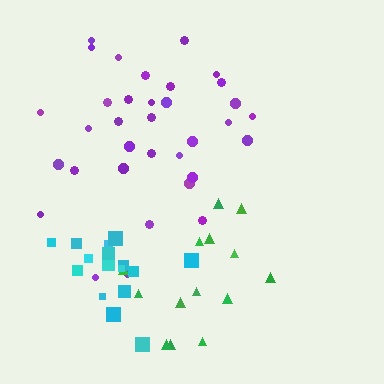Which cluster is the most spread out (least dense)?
Green.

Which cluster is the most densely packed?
Cyan.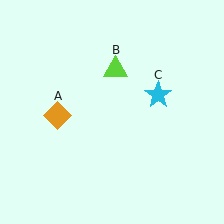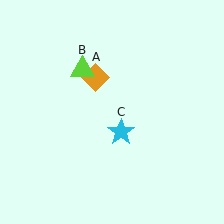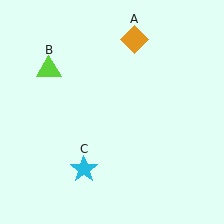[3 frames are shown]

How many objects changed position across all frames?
3 objects changed position: orange diamond (object A), lime triangle (object B), cyan star (object C).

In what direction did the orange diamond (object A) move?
The orange diamond (object A) moved up and to the right.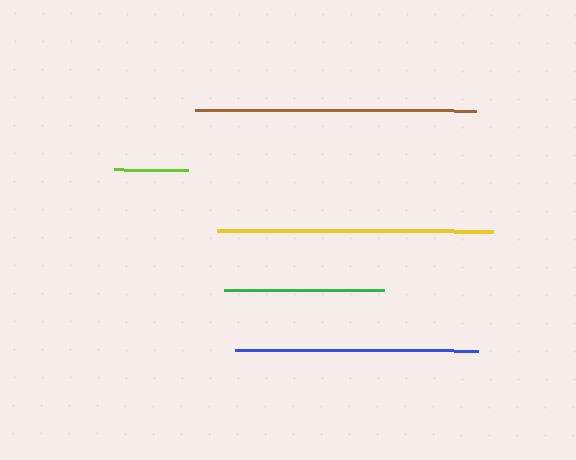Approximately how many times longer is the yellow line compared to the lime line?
The yellow line is approximately 3.7 times the length of the lime line.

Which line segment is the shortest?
The lime line is the shortest at approximately 74 pixels.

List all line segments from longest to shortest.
From longest to shortest: brown, yellow, blue, green, lime.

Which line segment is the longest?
The brown line is the longest at approximately 281 pixels.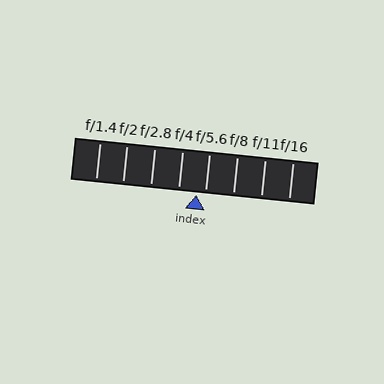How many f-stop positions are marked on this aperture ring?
There are 8 f-stop positions marked.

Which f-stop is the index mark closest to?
The index mark is closest to f/5.6.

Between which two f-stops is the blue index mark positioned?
The index mark is between f/4 and f/5.6.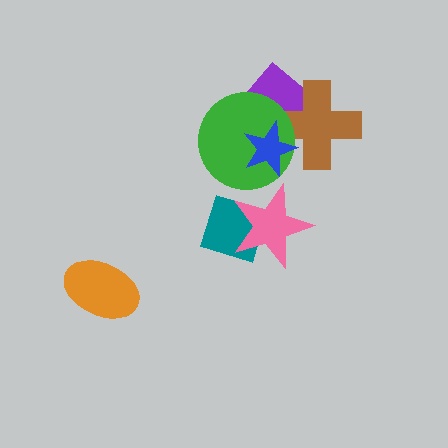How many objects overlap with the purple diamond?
3 objects overlap with the purple diamond.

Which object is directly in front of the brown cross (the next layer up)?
The green circle is directly in front of the brown cross.